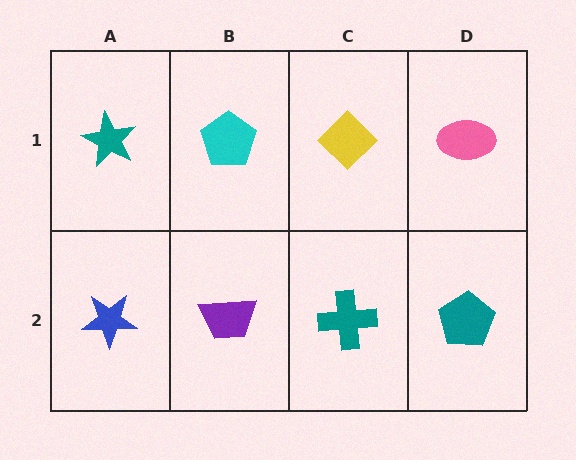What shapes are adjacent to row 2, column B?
A cyan pentagon (row 1, column B), a blue star (row 2, column A), a teal cross (row 2, column C).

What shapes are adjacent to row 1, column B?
A purple trapezoid (row 2, column B), a teal star (row 1, column A), a yellow diamond (row 1, column C).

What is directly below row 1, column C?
A teal cross.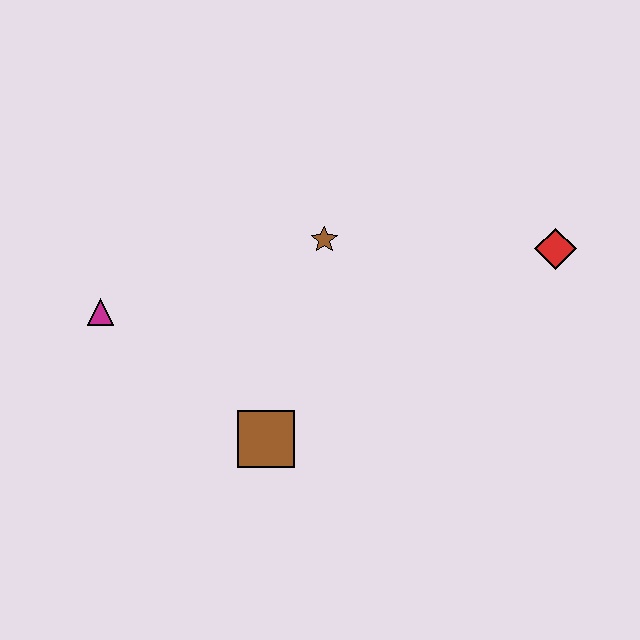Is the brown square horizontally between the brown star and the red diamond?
No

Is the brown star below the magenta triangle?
No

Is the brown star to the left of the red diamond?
Yes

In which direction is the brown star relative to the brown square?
The brown star is above the brown square.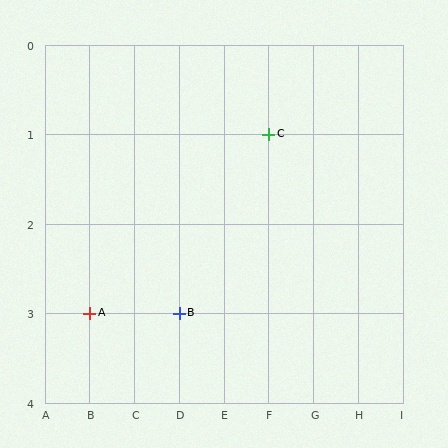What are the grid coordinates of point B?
Point B is at grid coordinates (D, 3).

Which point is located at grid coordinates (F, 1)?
Point C is at (F, 1).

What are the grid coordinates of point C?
Point C is at grid coordinates (F, 1).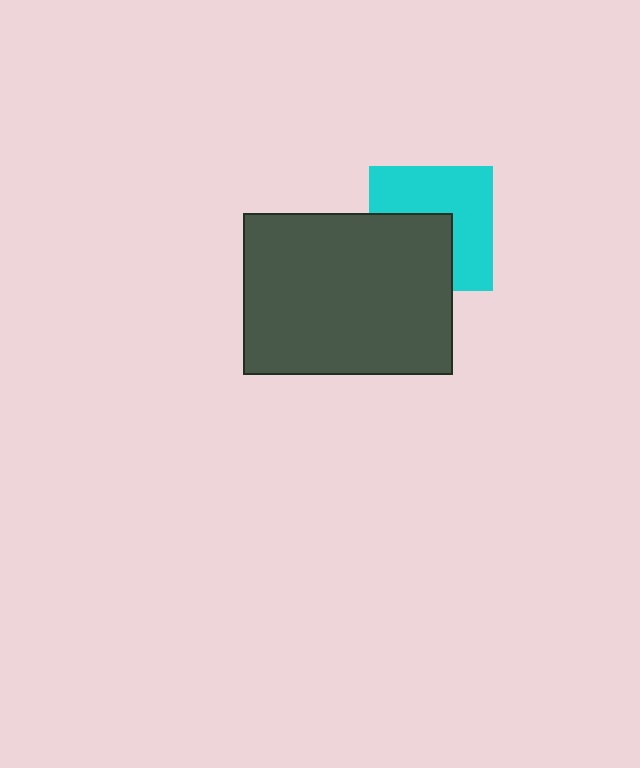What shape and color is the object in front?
The object in front is a dark gray rectangle.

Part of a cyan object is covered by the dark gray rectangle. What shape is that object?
It is a square.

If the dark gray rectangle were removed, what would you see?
You would see the complete cyan square.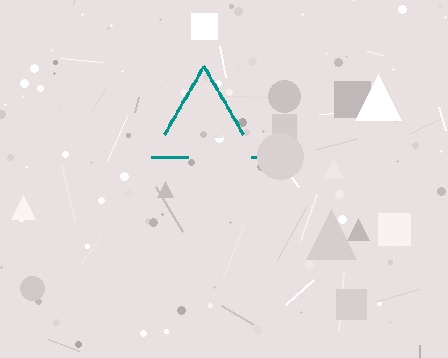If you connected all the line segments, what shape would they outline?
They would outline a triangle.